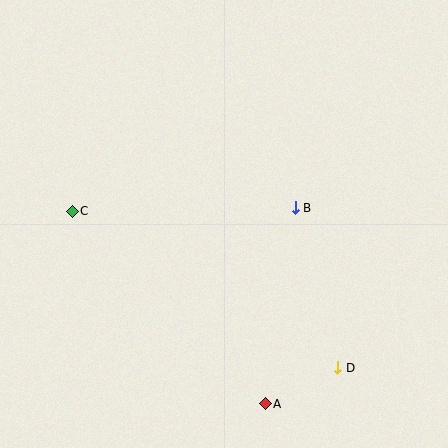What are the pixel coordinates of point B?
Point B is at (295, 208).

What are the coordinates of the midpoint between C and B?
The midpoint between C and B is at (184, 210).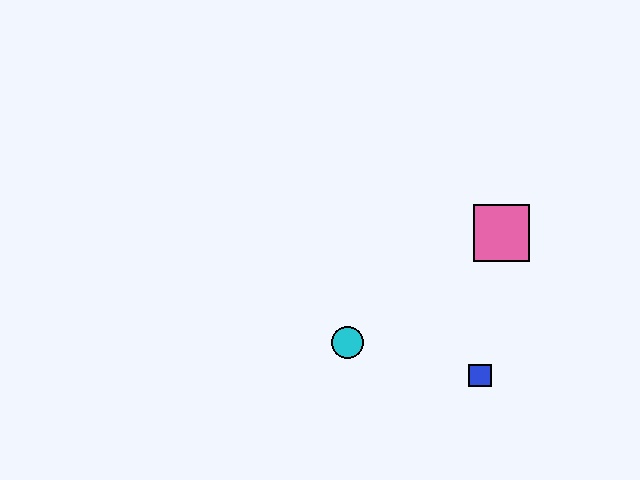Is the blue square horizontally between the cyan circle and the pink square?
Yes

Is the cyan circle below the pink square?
Yes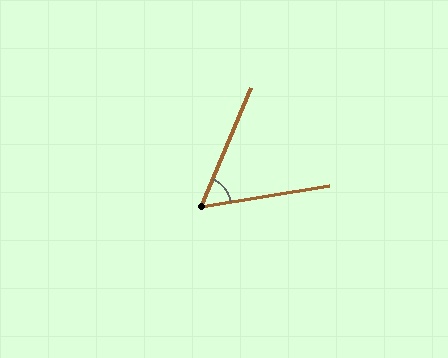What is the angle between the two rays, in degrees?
Approximately 58 degrees.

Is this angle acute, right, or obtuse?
It is acute.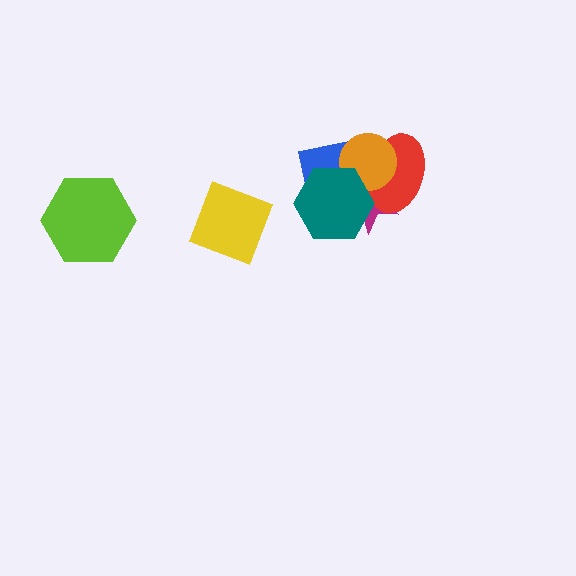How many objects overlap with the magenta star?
4 objects overlap with the magenta star.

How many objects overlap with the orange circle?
4 objects overlap with the orange circle.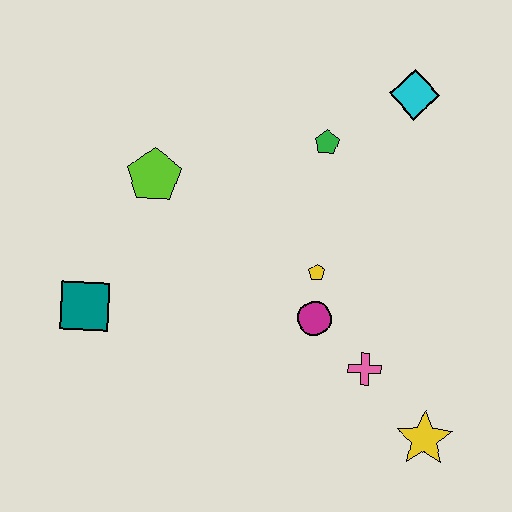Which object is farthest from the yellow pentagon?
The teal square is farthest from the yellow pentagon.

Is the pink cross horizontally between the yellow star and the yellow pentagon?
Yes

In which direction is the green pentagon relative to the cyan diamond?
The green pentagon is to the left of the cyan diamond.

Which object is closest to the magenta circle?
The yellow pentagon is closest to the magenta circle.